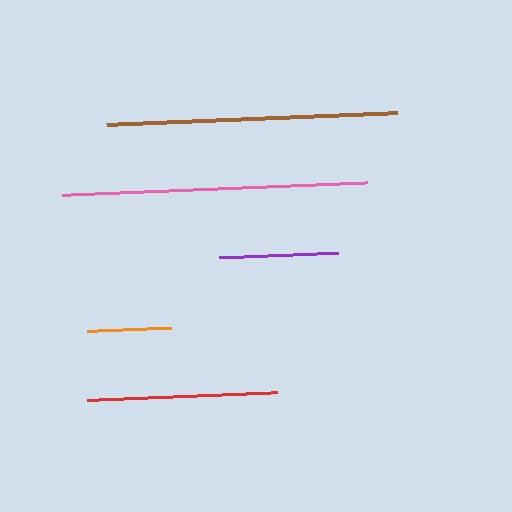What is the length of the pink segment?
The pink segment is approximately 305 pixels long.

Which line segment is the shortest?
The orange line is the shortest at approximately 84 pixels.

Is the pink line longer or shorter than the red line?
The pink line is longer than the red line.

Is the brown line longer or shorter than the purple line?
The brown line is longer than the purple line.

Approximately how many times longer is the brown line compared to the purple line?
The brown line is approximately 2.4 times the length of the purple line.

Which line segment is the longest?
The pink line is the longest at approximately 305 pixels.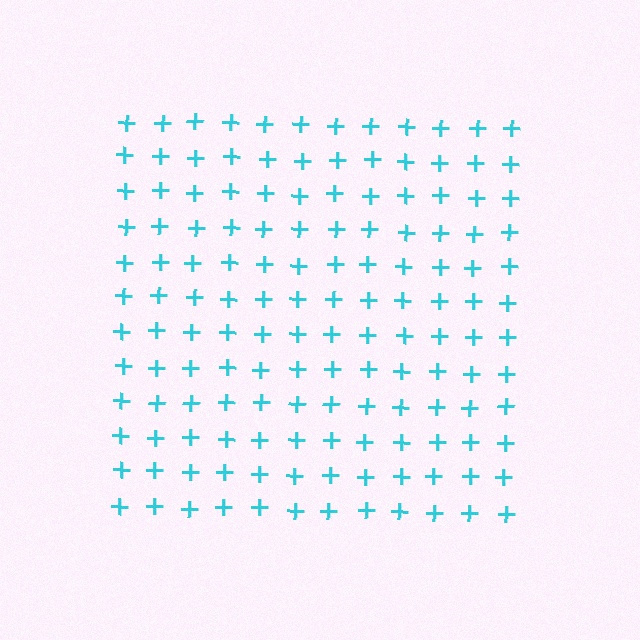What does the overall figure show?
The overall figure shows a square.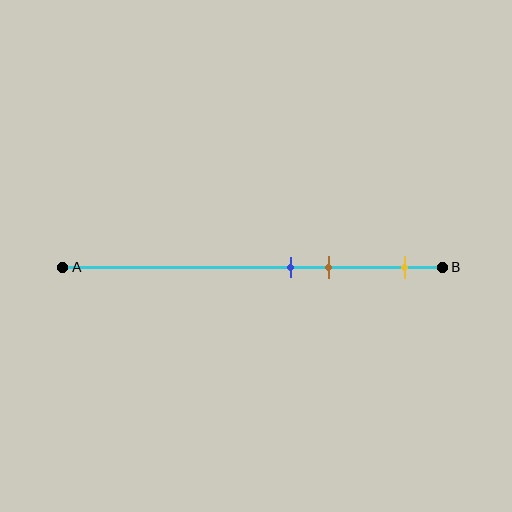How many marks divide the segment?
There are 3 marks dividing the segment.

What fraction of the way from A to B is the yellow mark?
The yellow mark is approximately 90% (0.9) of the way from A to B.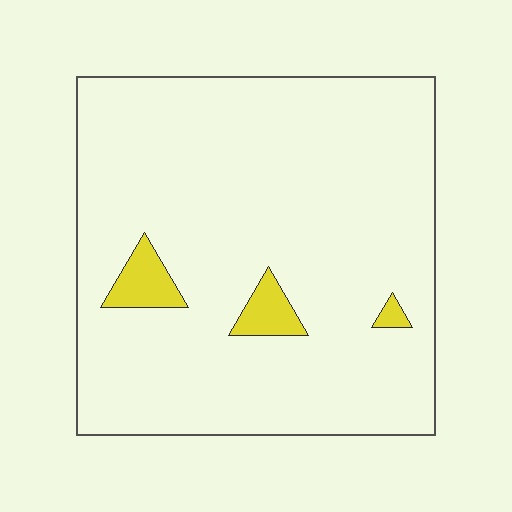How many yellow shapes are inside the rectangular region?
3.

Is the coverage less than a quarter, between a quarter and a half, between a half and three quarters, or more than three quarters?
Less than a quarter.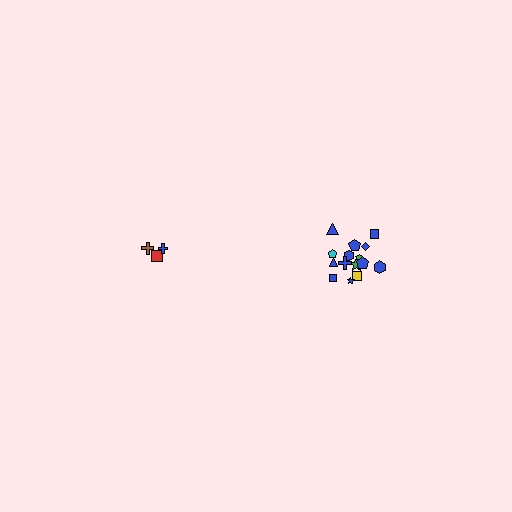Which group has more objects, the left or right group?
The right group.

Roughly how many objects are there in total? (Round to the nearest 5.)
Roughly 20 objects in total.